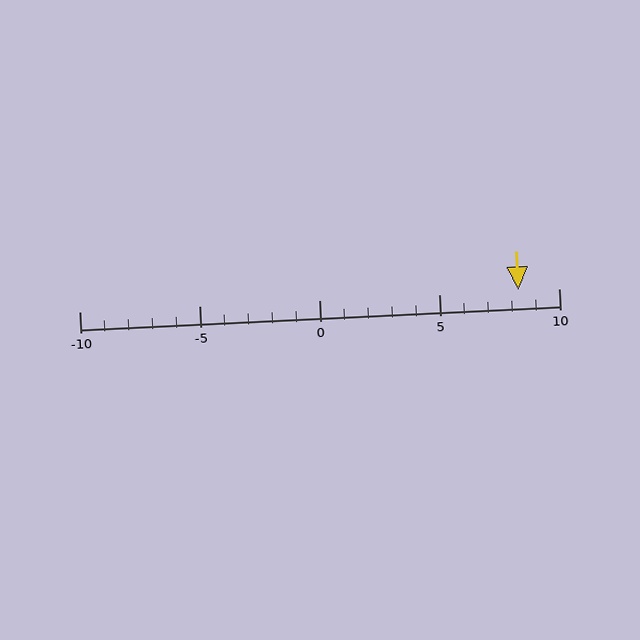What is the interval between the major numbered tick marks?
The major tick marks are spaced 5 units apart.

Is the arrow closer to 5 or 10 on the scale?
The arrow is closer to 10.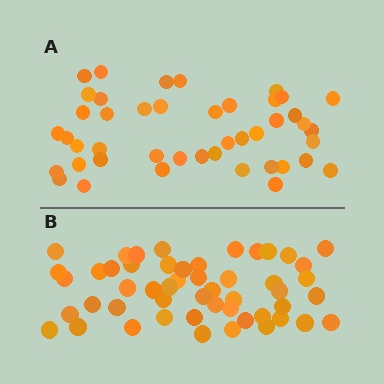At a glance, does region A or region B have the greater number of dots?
Region B (the bottom region) has more dots.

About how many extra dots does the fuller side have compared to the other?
Region B has roughly 8 or so more dots than region A.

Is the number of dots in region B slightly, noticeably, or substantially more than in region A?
Region B has only slightly more — the two regions are fairly close. The ratio is roughly 1.2 to 1.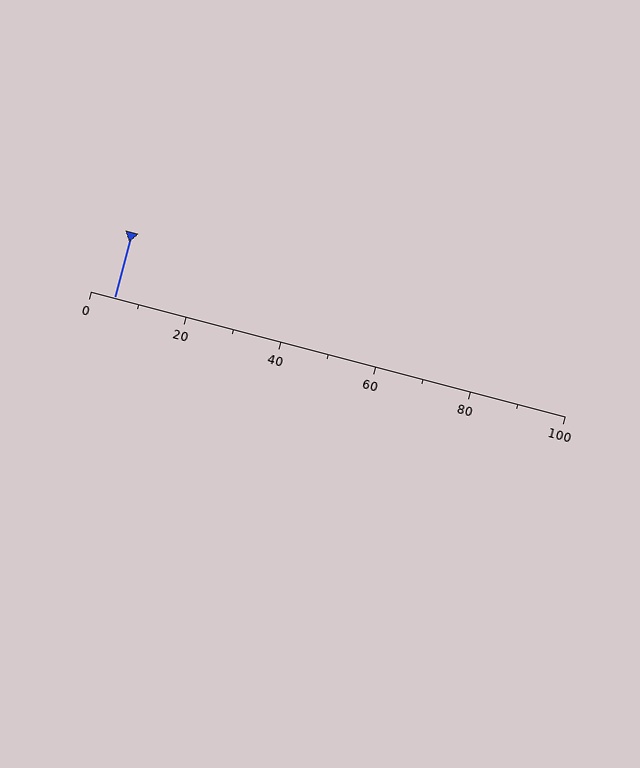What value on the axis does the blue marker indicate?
The marker indicates approximately 5.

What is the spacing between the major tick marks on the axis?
The major ticks are spaced 20 apart.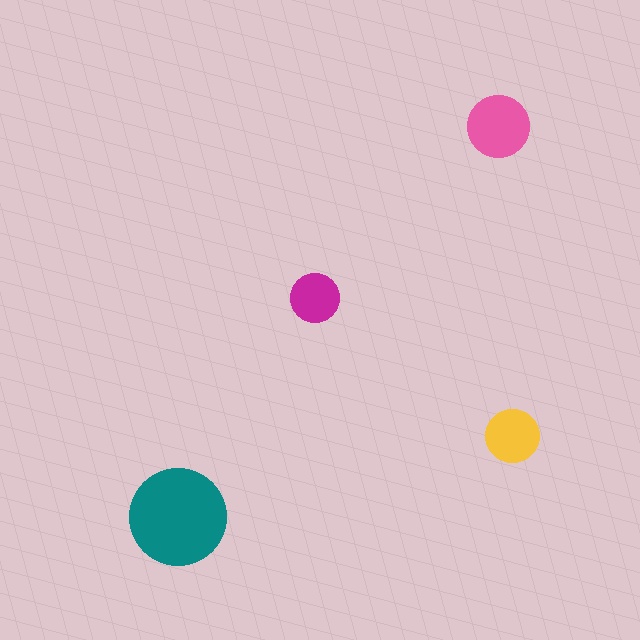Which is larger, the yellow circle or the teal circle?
The teal one.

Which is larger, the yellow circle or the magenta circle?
The yellow one.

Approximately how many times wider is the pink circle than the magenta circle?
About 1.5 times wider.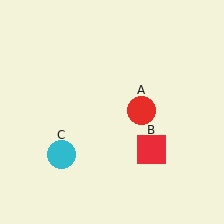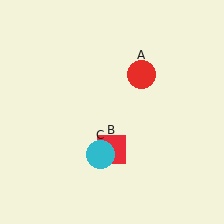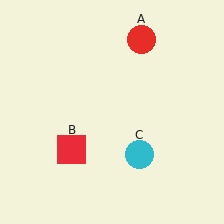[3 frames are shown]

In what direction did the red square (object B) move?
The red square (object B) moved left.